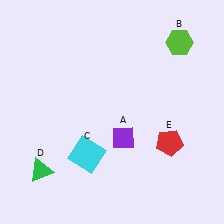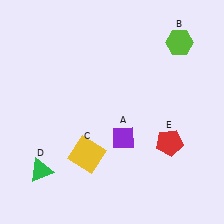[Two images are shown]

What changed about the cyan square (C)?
In Image 1, C is cyan. In Image 2, it changed to yellow.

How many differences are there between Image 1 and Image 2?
There is 1 difference between the two images.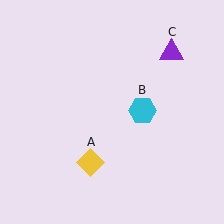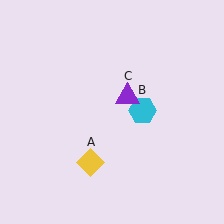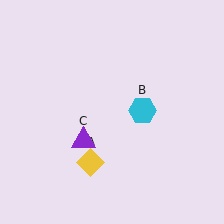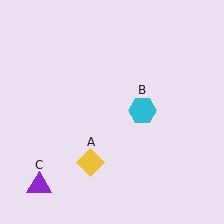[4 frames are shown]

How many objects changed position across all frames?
1 object changed position: purple triangle (object C).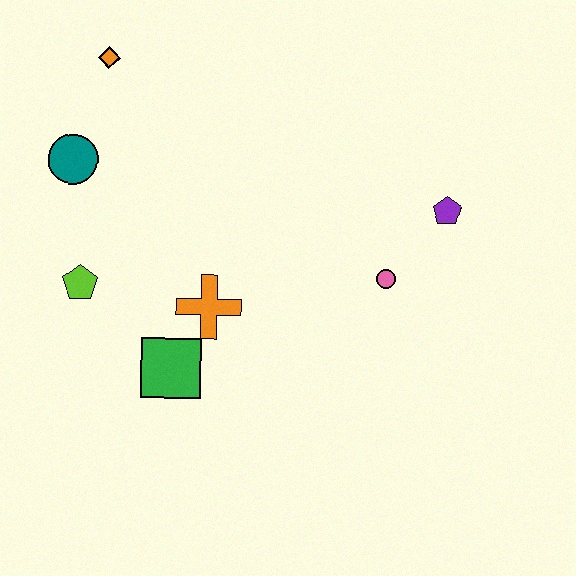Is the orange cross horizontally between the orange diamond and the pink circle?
Yes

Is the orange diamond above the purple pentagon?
Yes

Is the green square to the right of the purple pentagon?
No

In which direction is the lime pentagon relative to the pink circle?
The lime pentagon is to the left of the pink circle.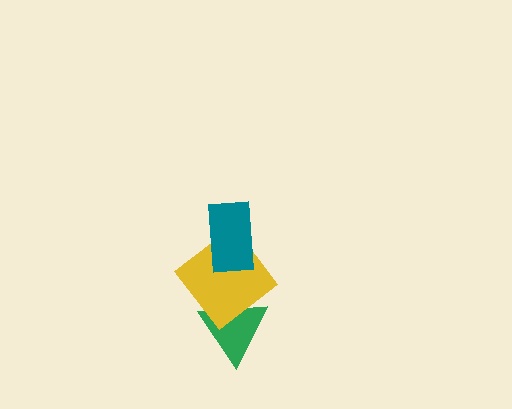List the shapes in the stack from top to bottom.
From top to bottom: the teal rectangle, the yellow diamond, the green triangle.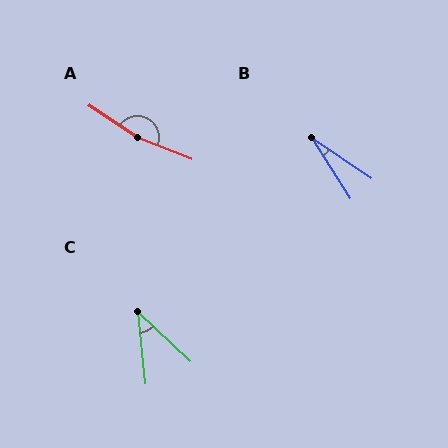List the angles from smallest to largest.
B (23°), C (41°), A (167°).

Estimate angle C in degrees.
Approximately 41 degrees.